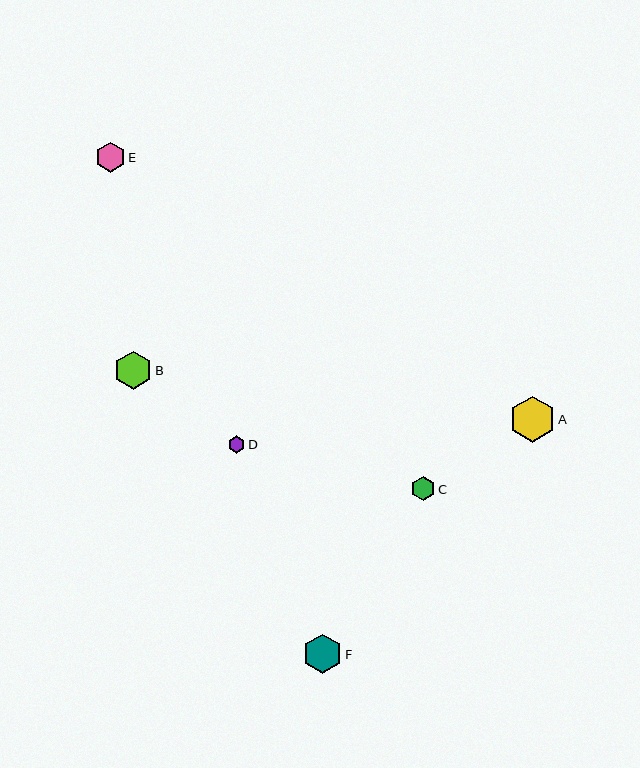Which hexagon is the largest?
Hexagon A is the largest with a size of approximately 46 pixels.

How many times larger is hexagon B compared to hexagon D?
Hexagon B is approximately 2.2 times the size of hexagon D.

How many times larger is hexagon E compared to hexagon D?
Hexagon E is approximately 1.7 times the size of hexagon D.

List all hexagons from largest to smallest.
From largest to smallest: A, F, B, E, C, D.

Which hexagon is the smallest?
Hexagon D is the smallest with a size of approximately 17 pixels.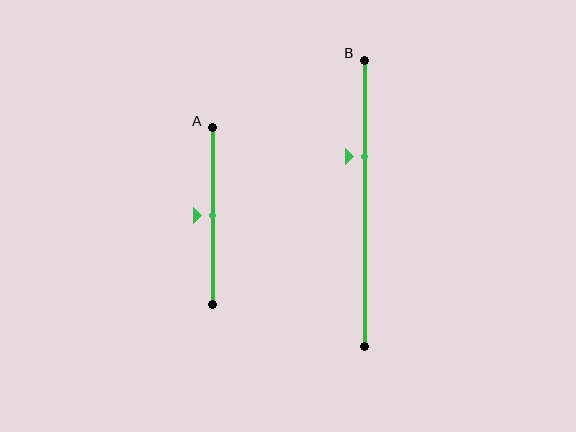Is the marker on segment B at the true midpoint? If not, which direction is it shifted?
No, the marker on segment B is shifted upward by about 16% of the segment length.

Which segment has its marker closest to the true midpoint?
Segment A has its marker closest to the true midpoint.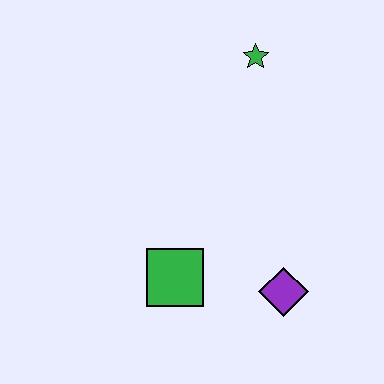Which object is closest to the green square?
The purple diamond is closest to the green square.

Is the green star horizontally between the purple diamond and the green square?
Yes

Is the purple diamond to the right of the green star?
Yes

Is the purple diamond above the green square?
No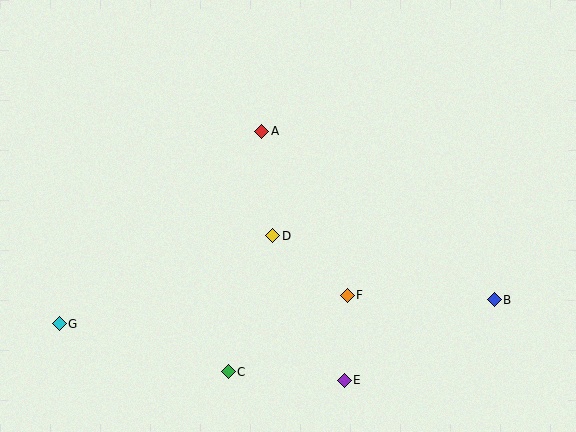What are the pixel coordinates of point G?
Point G is at (59, 324).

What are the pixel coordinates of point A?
Point A is at (262, 131).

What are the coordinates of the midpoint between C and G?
The midpoint between C and G is at (144, 348).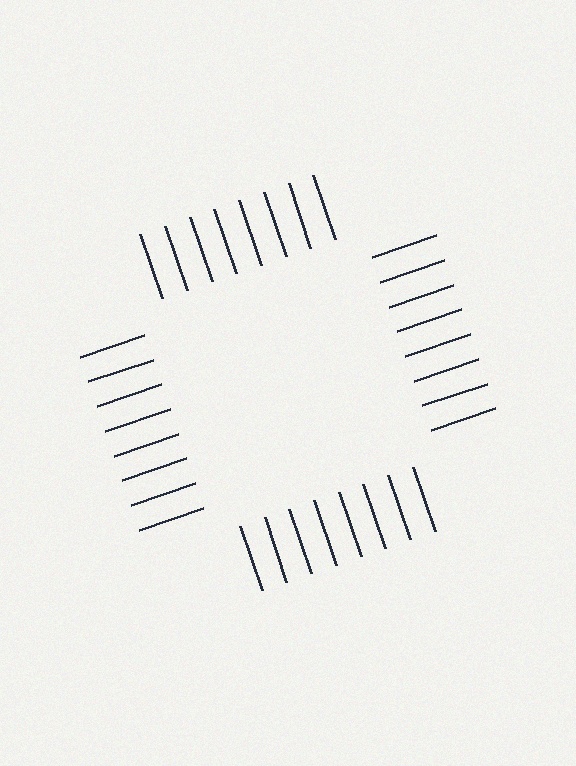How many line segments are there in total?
32 — 8 along each of the 4 edges.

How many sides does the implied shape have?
4 sides — the line-ends trace a square.